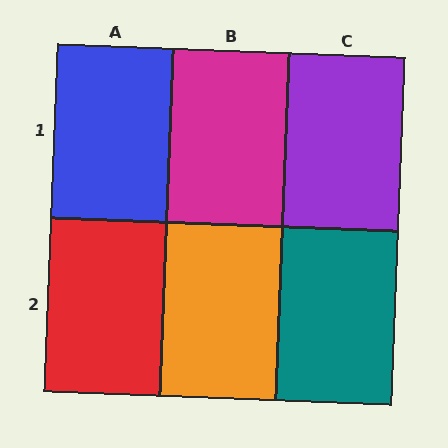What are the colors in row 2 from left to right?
Red, orange, teal.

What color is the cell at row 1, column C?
Purple.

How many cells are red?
1 cell is red.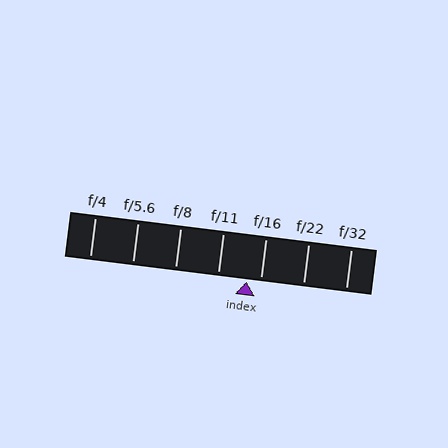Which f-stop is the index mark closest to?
The index mark is closest to f/16.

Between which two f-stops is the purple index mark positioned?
The index mark is between f/11 and f/16.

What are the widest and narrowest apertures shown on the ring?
The widest aperture shown is f/4 and the narrowest is f/32.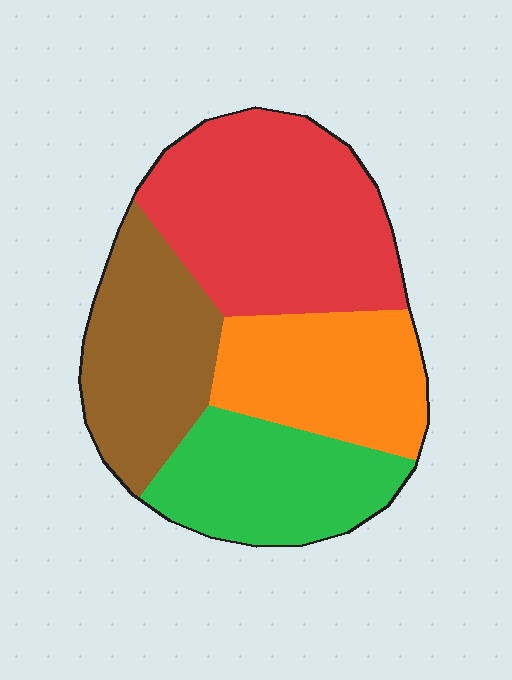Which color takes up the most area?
Red, at roughly 35%.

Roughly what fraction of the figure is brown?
Brown takes up about one quarter (1/4) of the figure.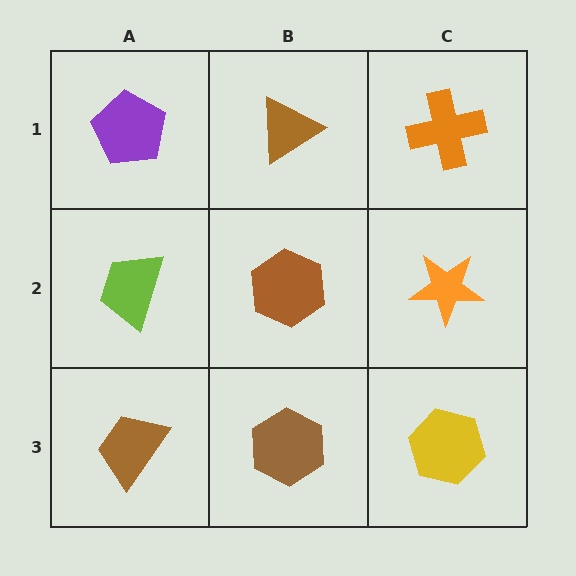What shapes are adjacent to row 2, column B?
A brown triangle (row 1, column B), a brown hexagon (row 3, column B), a lime trapezoid (row 2, column A), an orange star (row 2, column C).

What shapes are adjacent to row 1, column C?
An orange star (row 2, column C), a brown triangle (row 1, column B).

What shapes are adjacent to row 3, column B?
A brown hexagon (row 2, column B), a brown trapezoid (row 3, column A), a yellow hexagon (row 3, column C).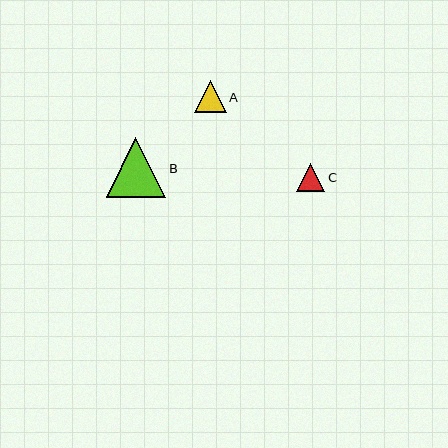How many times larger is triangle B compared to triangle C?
Triangle B is approximately 2.1 times the size of triangle C.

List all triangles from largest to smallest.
From largest to smallest: B, A, C.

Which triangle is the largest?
Triangle B is the largest with a size of approximately 60 pixels.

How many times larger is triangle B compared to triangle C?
Triangle B is approximately 2.1 times the size of triangle C.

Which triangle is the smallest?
Triangle C is the smallest with a size of approximately 28 pixels.